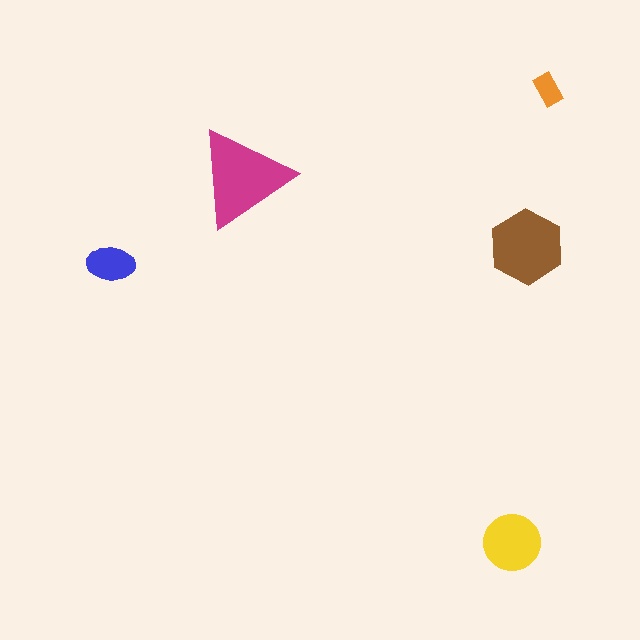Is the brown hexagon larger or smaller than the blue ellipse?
Larger.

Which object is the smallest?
The orange rectangle.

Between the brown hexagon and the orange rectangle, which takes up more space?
The brown hexagon.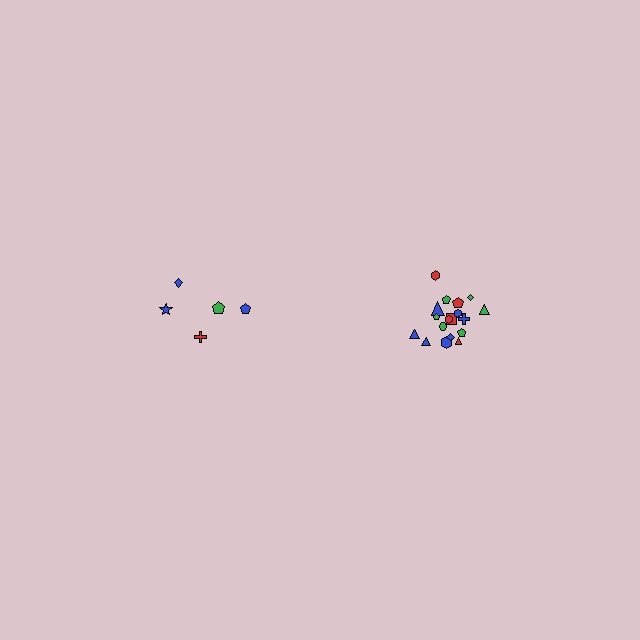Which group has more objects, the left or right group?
The right group.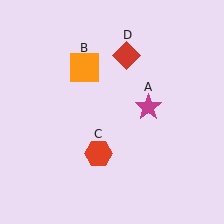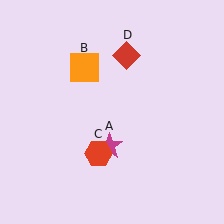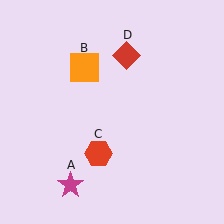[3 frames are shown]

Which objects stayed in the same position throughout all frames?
Orange square (object B) and red hexagon (object C) and red diamond (object D) remained stationary.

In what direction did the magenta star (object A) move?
The magenta star (object A) moved down and to the left.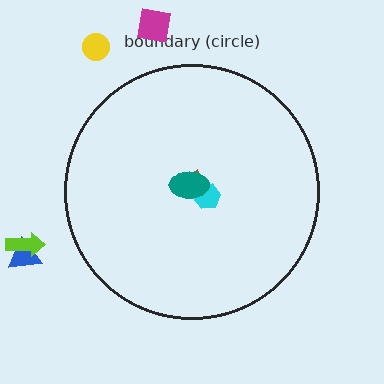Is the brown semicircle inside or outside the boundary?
Inside.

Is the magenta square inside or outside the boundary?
Outside.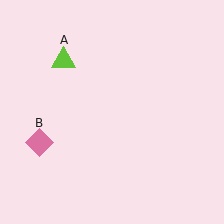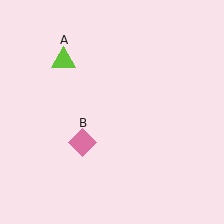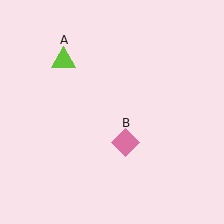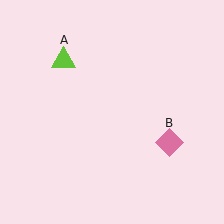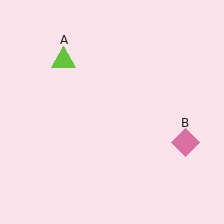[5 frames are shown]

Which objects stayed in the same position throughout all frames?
Lime triangle (object A) remained stationary.